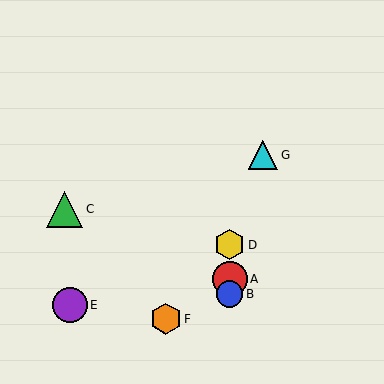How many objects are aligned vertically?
3 objects (A, B, D) are aligned vertically.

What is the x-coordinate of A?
Object A is at x≈230.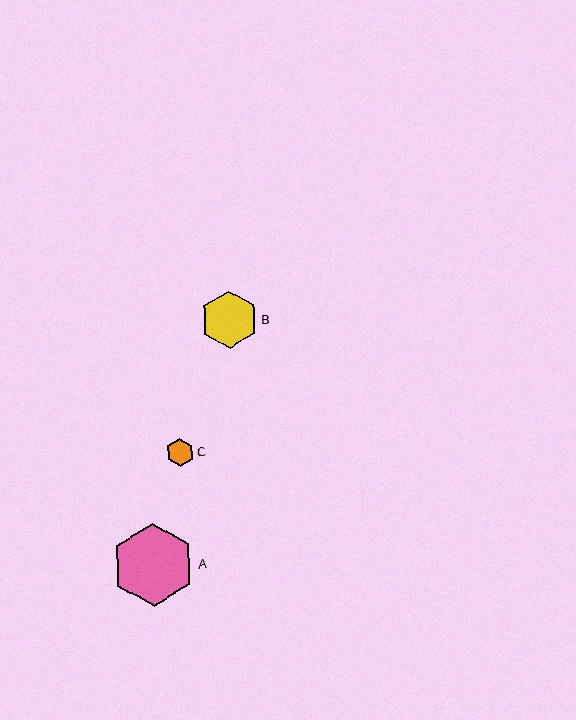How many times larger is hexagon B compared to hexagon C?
Hexagon B is approximately 2.1 times the size of hexagon C.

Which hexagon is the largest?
Hexagon A is the largest with a size of approximately 83 pixels.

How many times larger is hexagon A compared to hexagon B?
Hexagon A is approximately 1.4 times the size of hexagon B.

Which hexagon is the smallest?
Hexagon C is the smallest with a size of approximately 27 pixels.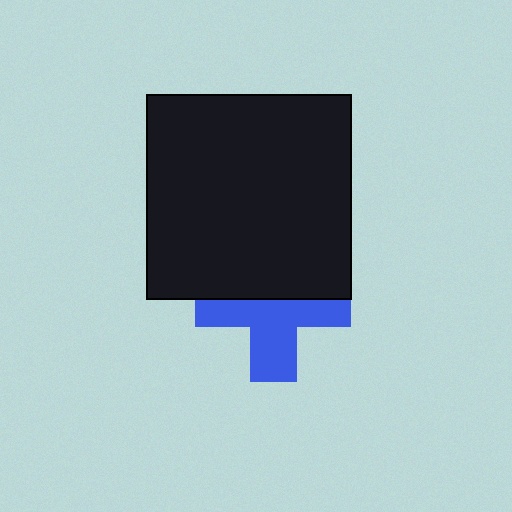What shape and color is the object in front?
The object in front is a black square.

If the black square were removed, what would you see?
You would see the complete blue cross.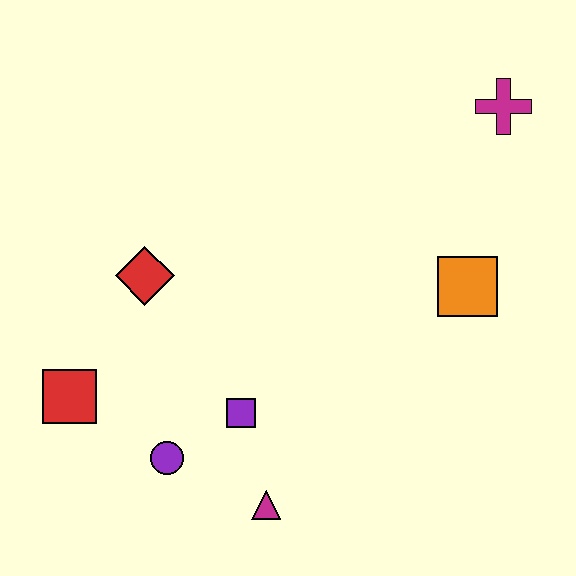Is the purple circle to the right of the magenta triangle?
No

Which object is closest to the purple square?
The purple circle is closest to the purple square.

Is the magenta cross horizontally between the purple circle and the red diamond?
No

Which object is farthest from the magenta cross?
The red square is farthest from the magenta cross.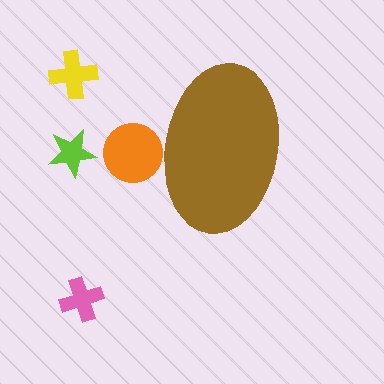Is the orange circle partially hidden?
Yes, the orange circle is partially hidden behind the brown ellipse.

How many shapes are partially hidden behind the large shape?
1 shape is partially hidden.